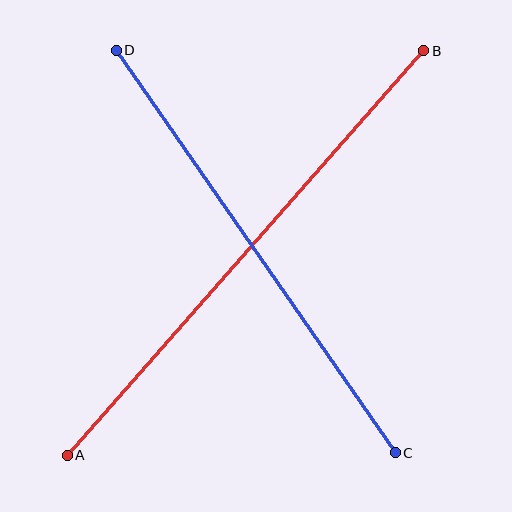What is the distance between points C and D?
The distance is approximately 490 pixels.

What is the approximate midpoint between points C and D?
The midpoint is at approximately (256, 251) pixels.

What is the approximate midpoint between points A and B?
The midpoint is at approximately (245, 253) pixels.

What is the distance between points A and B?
The distance is approximately 539 pixels.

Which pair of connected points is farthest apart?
Points A and B are farthest apart.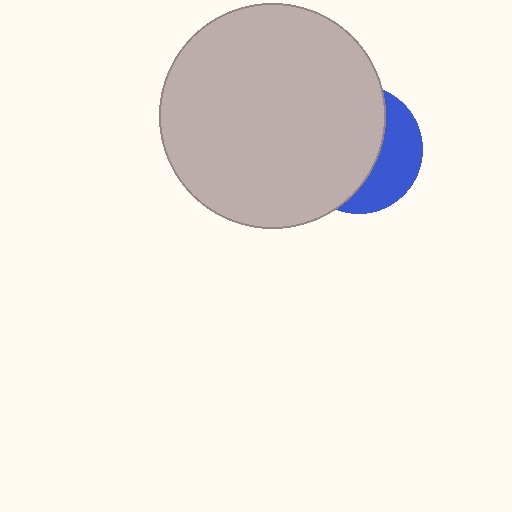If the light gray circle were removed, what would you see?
You would see the complete blue circle.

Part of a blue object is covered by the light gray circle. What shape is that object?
It is a circle.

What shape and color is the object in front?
The object in front is a light gray circle.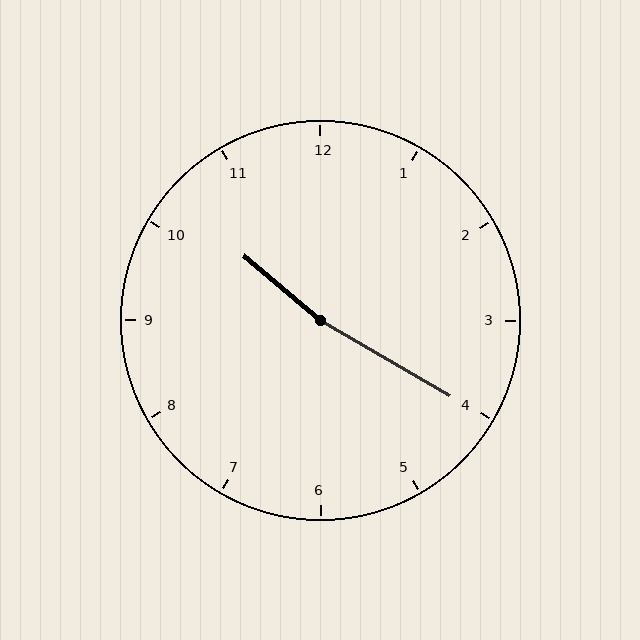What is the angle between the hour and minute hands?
Approximately 170 degrees.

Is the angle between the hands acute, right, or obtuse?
It is obtuse.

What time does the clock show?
10:20.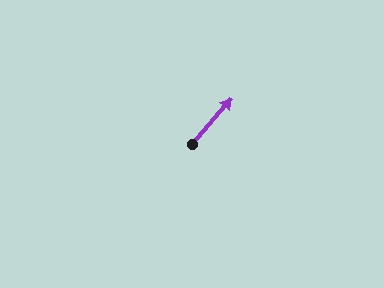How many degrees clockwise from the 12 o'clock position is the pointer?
Approximately 41 degrees.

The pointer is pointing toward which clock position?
Roughly 1 o'clock.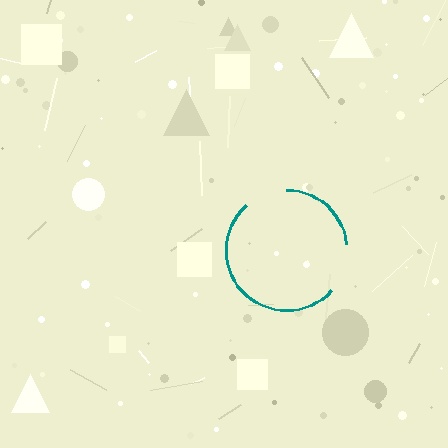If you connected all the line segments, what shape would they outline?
They would outline a circle.